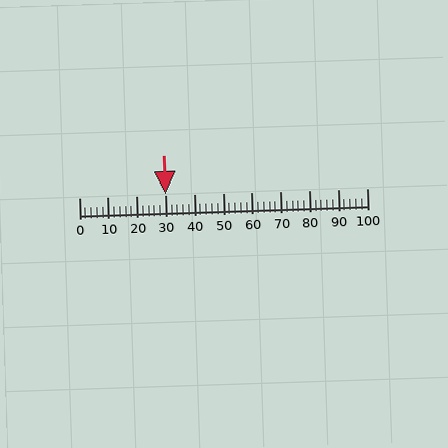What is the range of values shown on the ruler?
The ruler shows values from 0 to 100.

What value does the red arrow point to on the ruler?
The red arrow points to approximately 30.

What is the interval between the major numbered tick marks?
The major tick marks are spaced 10 units apart.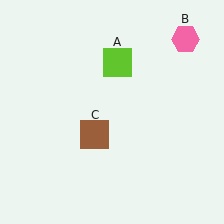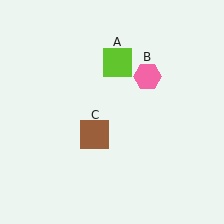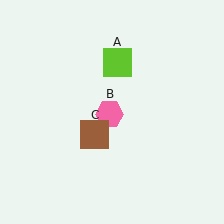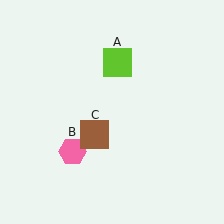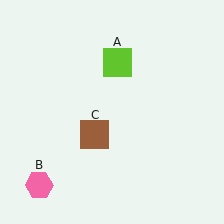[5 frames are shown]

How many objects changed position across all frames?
1 object changed position: pink hexagon (object B).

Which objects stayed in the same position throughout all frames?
Lime square (object A) and brown square (object C) remained stationary.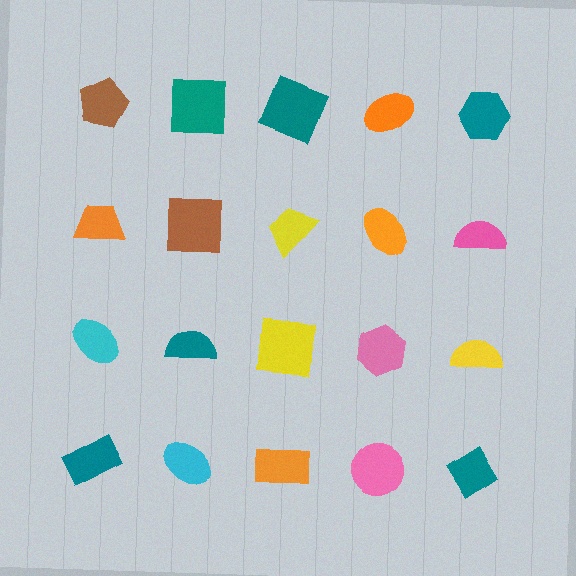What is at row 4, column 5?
A teal diamond.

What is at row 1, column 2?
A teal square.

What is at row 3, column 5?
A yellow semicircle.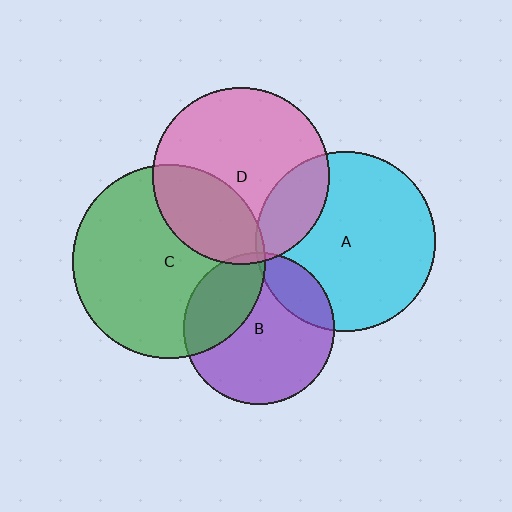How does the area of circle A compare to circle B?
Approximately 1.4 times.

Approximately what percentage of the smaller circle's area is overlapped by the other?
Approximately 30%.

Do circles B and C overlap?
Yes.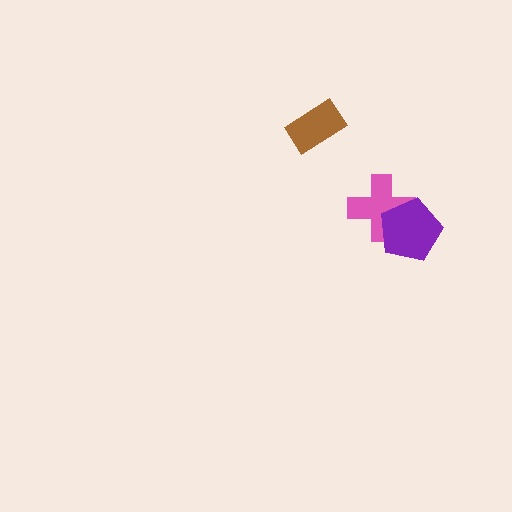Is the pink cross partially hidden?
Yes, it is partially covered by another shape.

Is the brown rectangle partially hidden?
No, no other shape covers it.